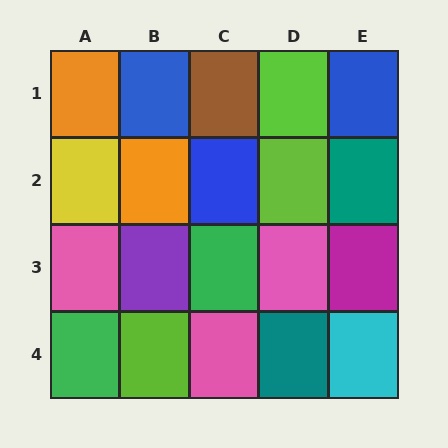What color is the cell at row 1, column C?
Brown.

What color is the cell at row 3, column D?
Pink.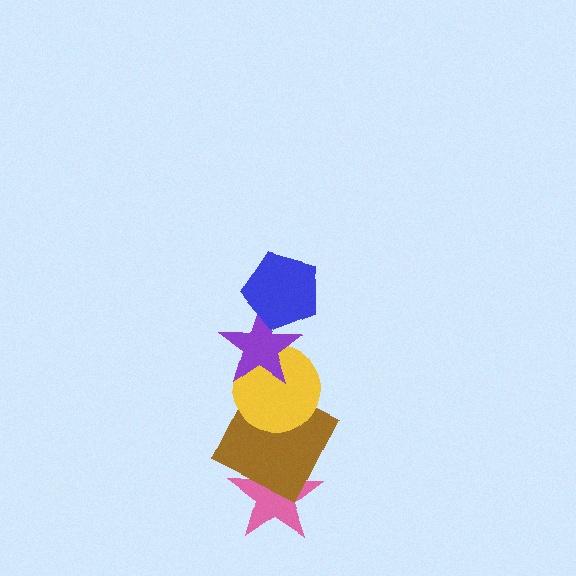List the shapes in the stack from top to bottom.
From top to bottom: the blue pentagon, the purple star, the yellow circle, the brown square, the pink star.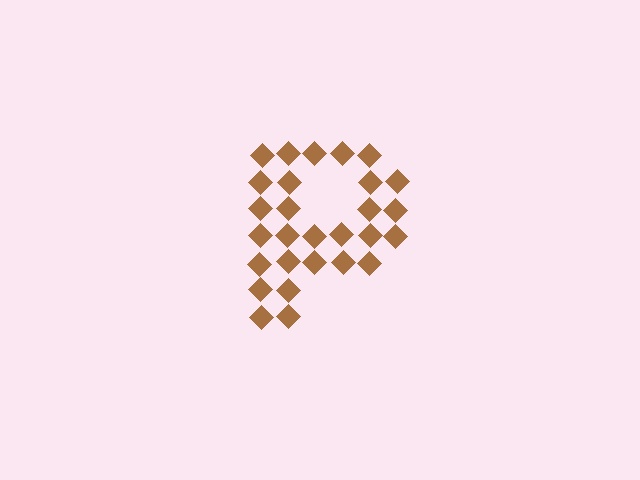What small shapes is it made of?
It is made of small diamonds.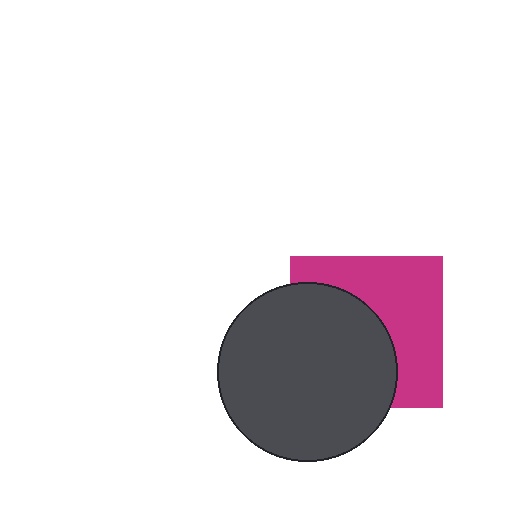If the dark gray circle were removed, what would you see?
You would see the complete magenta square.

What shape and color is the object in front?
The object in front is a dark gray circle.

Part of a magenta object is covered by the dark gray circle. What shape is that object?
It is a square.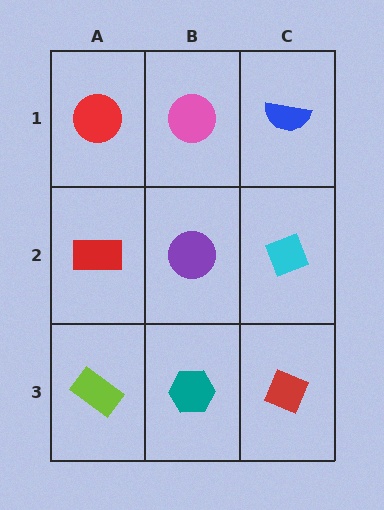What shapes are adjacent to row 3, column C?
A cyan diamond (row 2, column C), a teal hexagon (row 3, column B).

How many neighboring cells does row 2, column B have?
4.